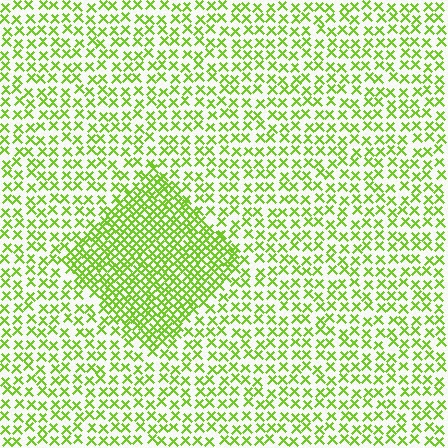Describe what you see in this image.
The image contains small lime elements arranged at two different densities. A diamond-shaped region is visible where the elements are more densely packed than the surrounding area.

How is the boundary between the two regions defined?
The boundary is defined by a change in element density (approximately 2.1x ratio). All elements are the same color, size, and shape.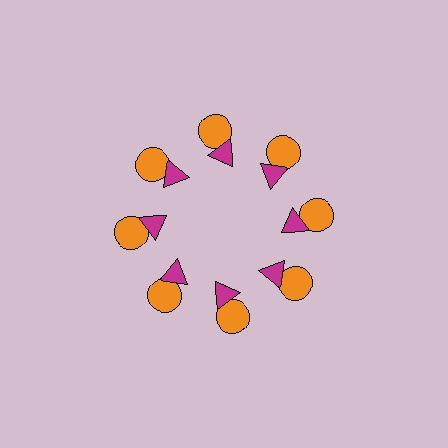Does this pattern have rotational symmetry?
Yes, this pattern has 8-fold rotational symmetry. It looks the same after rotating 45 degrees around the center.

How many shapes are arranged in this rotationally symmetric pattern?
There are 16 shapes, arranged in 8 groups of 2.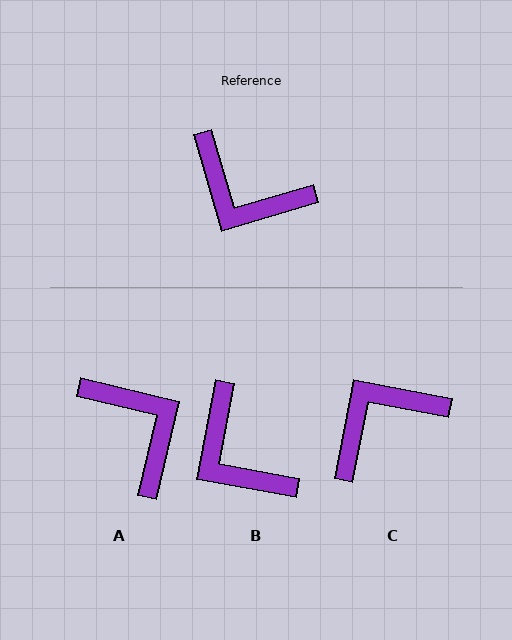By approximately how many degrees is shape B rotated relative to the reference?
Approximately 27 degrees clockwise.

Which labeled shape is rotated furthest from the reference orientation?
A, about 150 degrees away.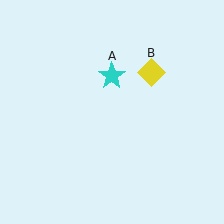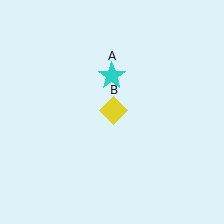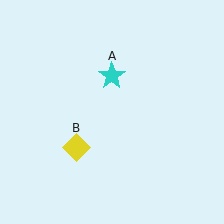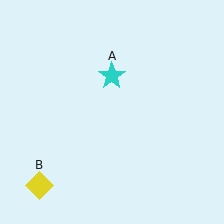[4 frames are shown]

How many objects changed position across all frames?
1 object changed position: yellow diamond (object B).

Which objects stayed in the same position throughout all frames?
Cyan star (object A) remained stationary.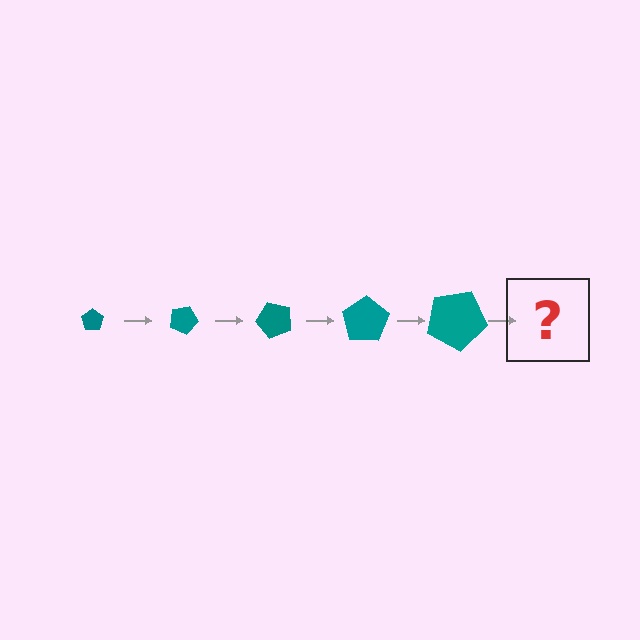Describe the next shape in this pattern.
It should be a pentagon, larger than the previous one and rotated 125 degrees from the start.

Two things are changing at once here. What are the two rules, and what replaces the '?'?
The two rules are that the pentagon grows larger each step and it rotates 25 degrees each step. The '?' should be a pentagon, larger than the previous one and rotated 125 degrees from the start.